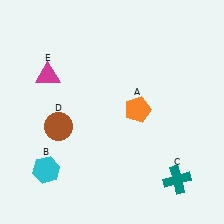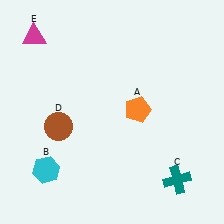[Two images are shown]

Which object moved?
The magenta triangle (E) moved up.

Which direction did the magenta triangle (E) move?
The magenta triangle (E) moved up.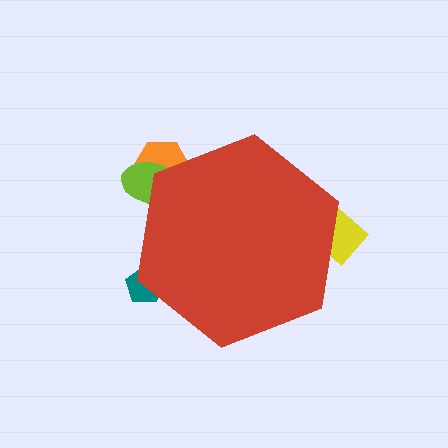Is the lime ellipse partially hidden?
Yes, the lime ellipse is partially hidden behind the red hexagon.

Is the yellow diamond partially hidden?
Yes, the yellow diamond is partially hidden behind the red hexagon.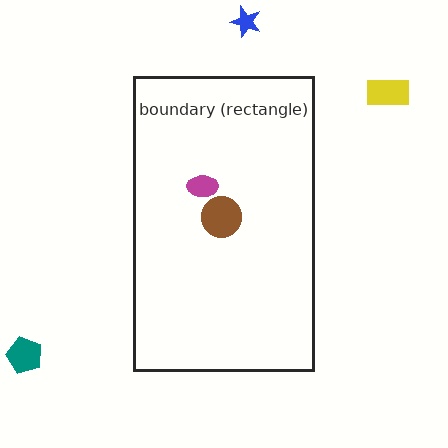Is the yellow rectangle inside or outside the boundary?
Outside.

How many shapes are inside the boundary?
2 inside, 3 outside.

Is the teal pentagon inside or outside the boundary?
Outside.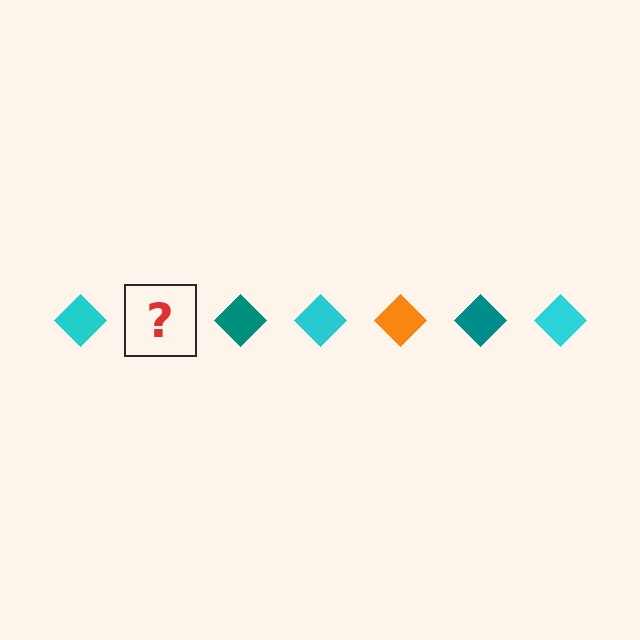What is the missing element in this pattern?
The missing element is an orange diamond.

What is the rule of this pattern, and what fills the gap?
The rule is that the pattern cycles through cyan, orange, teal diamonds. The gap should be filled with an orange diamond.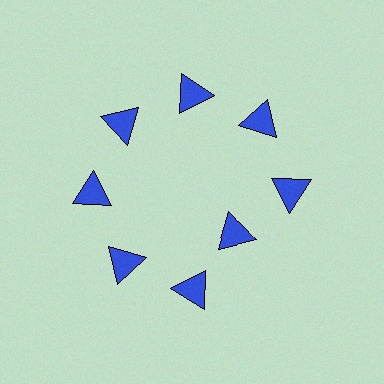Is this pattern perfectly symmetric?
No. The 8 blue triangles are arranged in a ring, but one element near the 4 o'clock position is pulled inward toward the center, breaking the 8-fold rotational symmetry.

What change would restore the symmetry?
The symmetry would be restored by moving it outward, back onto the ring so that all 8 triangles sit at equal angles and equal distance from the center.